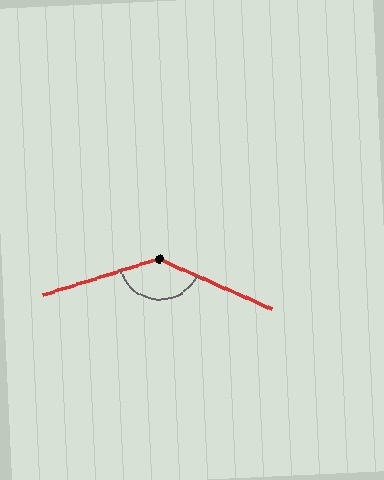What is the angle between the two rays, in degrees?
Approximately 138 degrees.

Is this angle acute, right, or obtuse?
It is obtuse.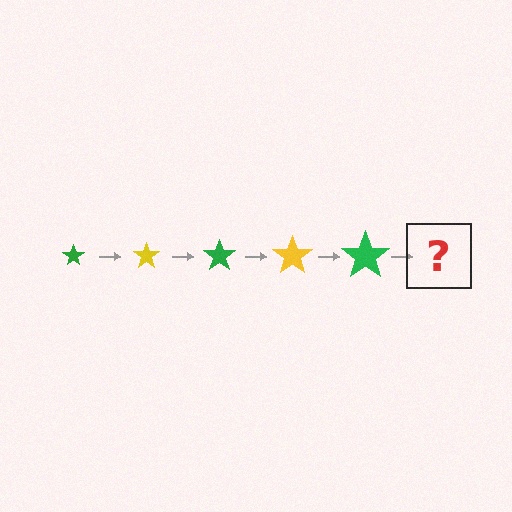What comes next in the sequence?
The next element should be a yellow star, larger than the previous one.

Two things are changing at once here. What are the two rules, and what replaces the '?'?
The two rules are that the star grows larger each step and the color cycles through green and yellow. The '?' should be a yellow star, larger than the previous one.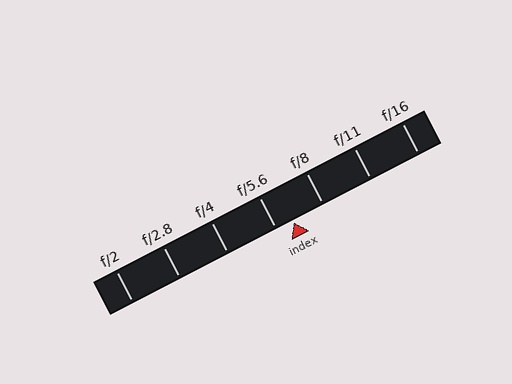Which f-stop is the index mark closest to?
The index mark is closest to f/5.6.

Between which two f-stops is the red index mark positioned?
The index mark is between f/5.6 and f/8.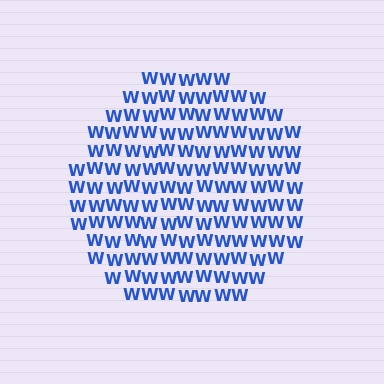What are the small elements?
The small elements are letter W's.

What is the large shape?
The large shape is a circle.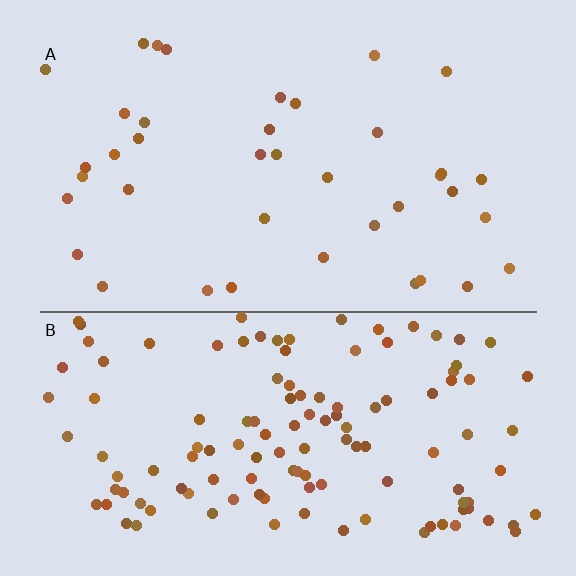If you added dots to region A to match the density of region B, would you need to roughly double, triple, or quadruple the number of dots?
Approximately triple.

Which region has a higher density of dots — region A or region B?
B (the bottom).